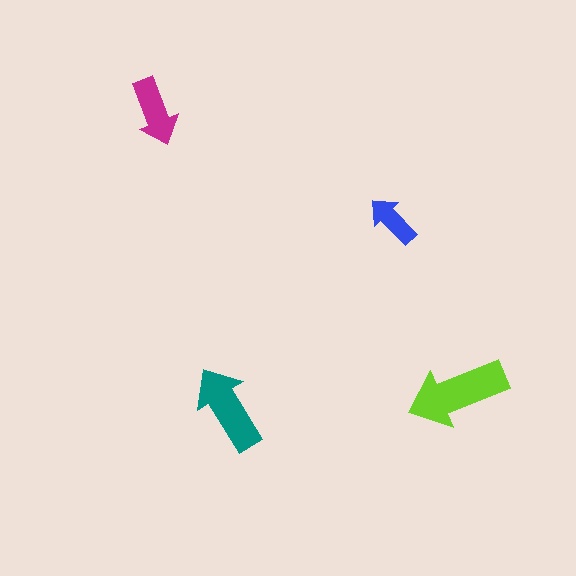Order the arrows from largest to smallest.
the lime one, the teal one, the magenta one, the blue one.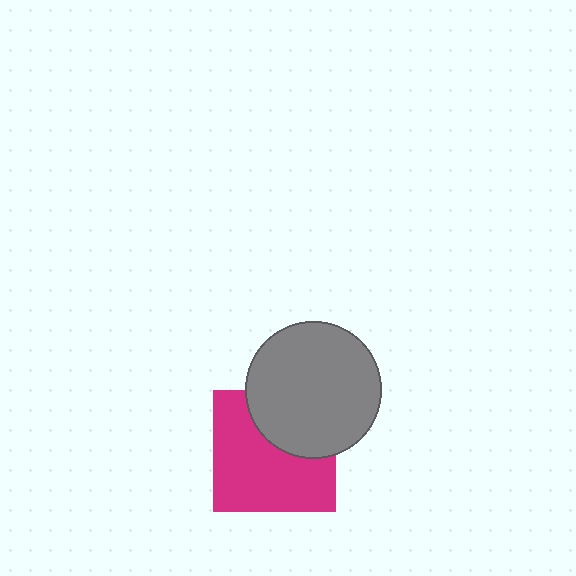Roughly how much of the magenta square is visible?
About half of it is visible (roughly 65%).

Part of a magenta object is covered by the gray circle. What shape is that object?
It is a square.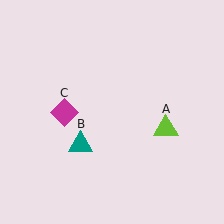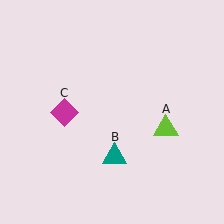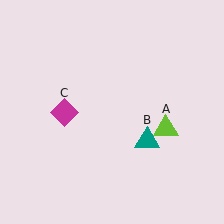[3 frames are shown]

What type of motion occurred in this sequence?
The teal triangle (object B) rotated counterclockwise around the center of the scene.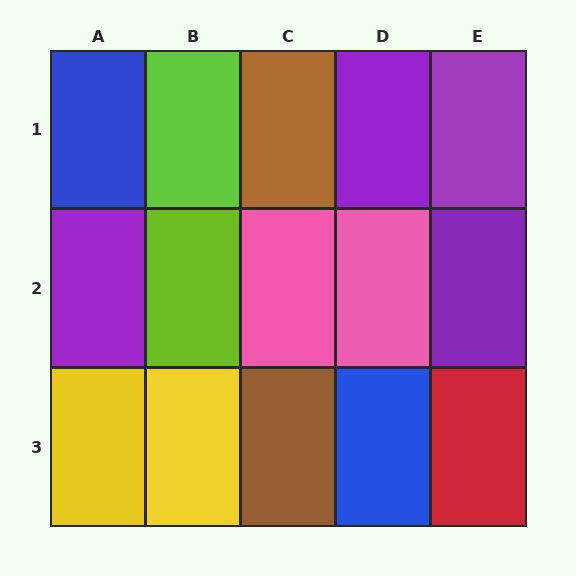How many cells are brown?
2 cells are brown.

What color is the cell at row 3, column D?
Blue.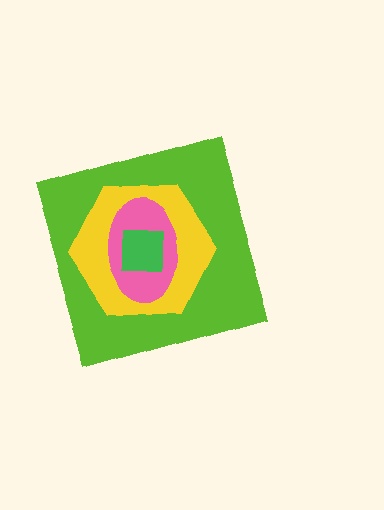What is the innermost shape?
The green square.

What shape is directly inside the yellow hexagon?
The pink ellipse.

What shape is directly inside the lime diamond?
The yellow hexagon.